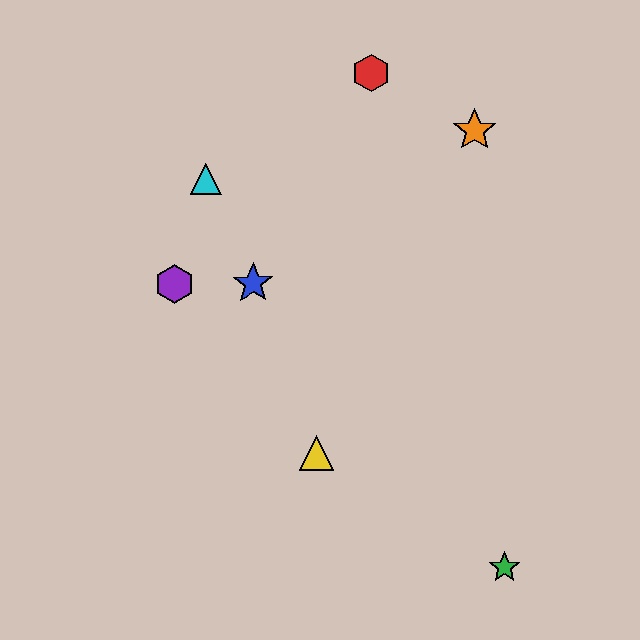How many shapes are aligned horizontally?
2 shapes (the blue star, the purple hexagon) are aligned horizontally.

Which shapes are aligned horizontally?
The blue star, the purple hexagon are aligned horizontally.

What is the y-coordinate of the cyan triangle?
The cyan triangle is at y≈179.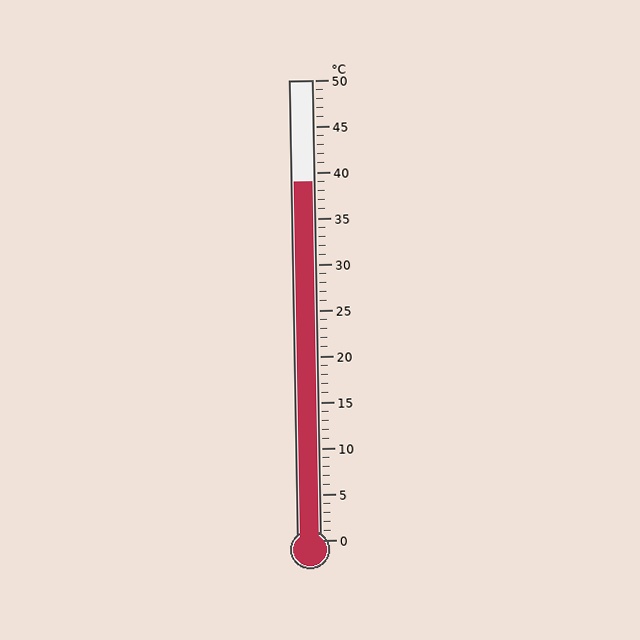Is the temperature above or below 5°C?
The temperature is above 5°C.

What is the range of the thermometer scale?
The thermometer scale ranges from 0°C to 50°C.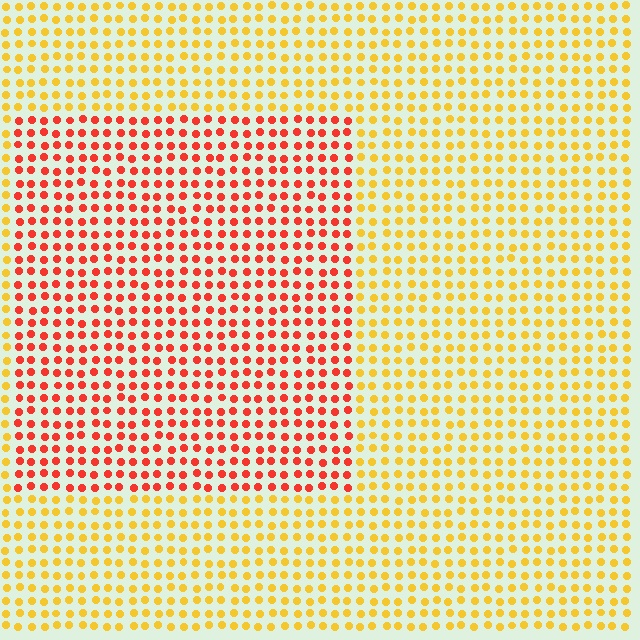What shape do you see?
I see a rectangle.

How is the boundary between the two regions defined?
The boundary is defined purely by a slight shift in hue (about 44 degrees). Spacing, size, and orientation are identical on both sides.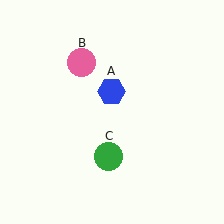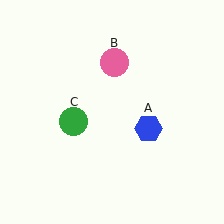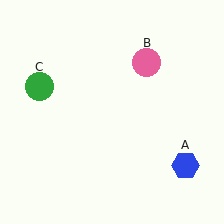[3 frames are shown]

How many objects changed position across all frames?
3 objects changed position: blue hexagon (object A), pink circle (object B), green circle (object C).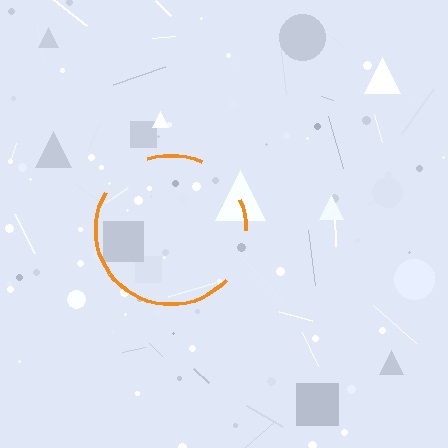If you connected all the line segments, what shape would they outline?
They would outline a circle.